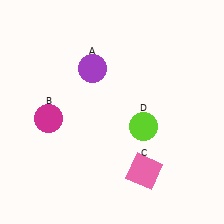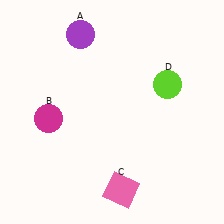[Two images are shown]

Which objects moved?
The objects that moved are: the purple circle (A), the pink square (C), the lime circle (D).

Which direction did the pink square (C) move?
The pink square (C) moved left.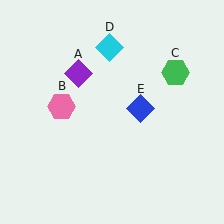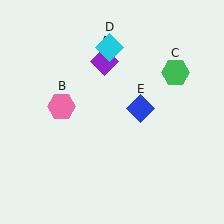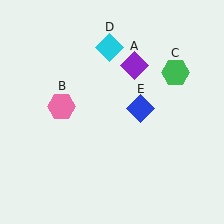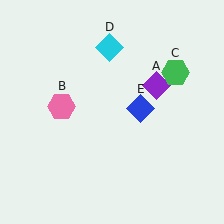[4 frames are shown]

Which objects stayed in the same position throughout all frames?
Pink hexagon (object B) and green hexagon (object C) and cyan diamond (object D) and blue diamond (object E) remained stationary.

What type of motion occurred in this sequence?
The purple diamond (object A) rotated clockwise around the center of the scene.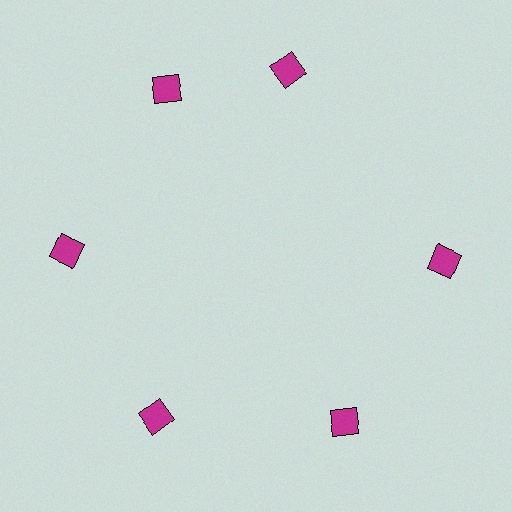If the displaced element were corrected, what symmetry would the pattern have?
It would have 6-fold rotational symmetry — the pattern would map onto itself every 60 degrees.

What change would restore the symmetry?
The symmetry would be restored by rotating it back into even spacing with its neighbors so that all 6 squares sit at equal angles and equal distance from the center.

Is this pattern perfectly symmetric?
No. The 6 magenta squares are arranged in a ring, but one element near the 1 o'clock position is rotated out of alignment along the ring, breaking the 6-fold rotational symmetry.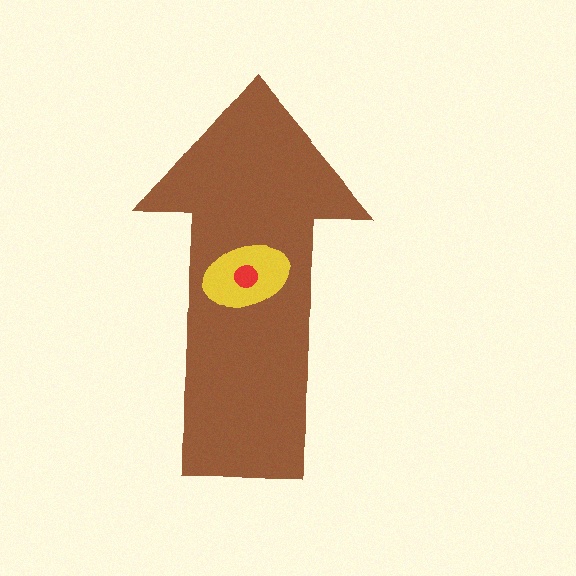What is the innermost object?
The red circle.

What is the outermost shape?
The brown arrow.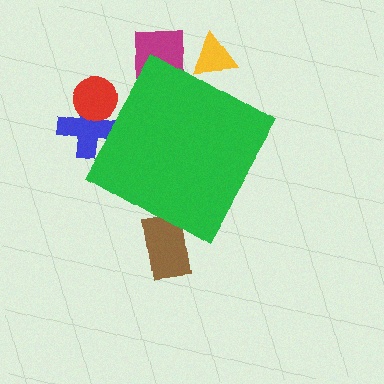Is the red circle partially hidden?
Yes, the red circle is partially hidden behind the green diamond.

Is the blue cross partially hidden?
Yes, the blue cross is partially hidden behind the green diamond.